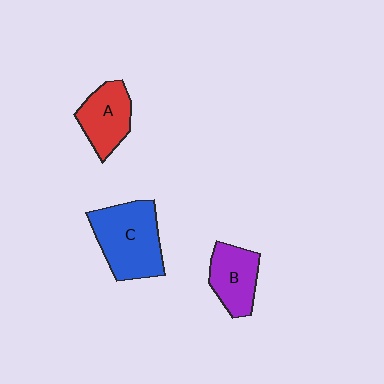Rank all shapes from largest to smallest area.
From largest to smallest: C (blue), A (red), B (purple).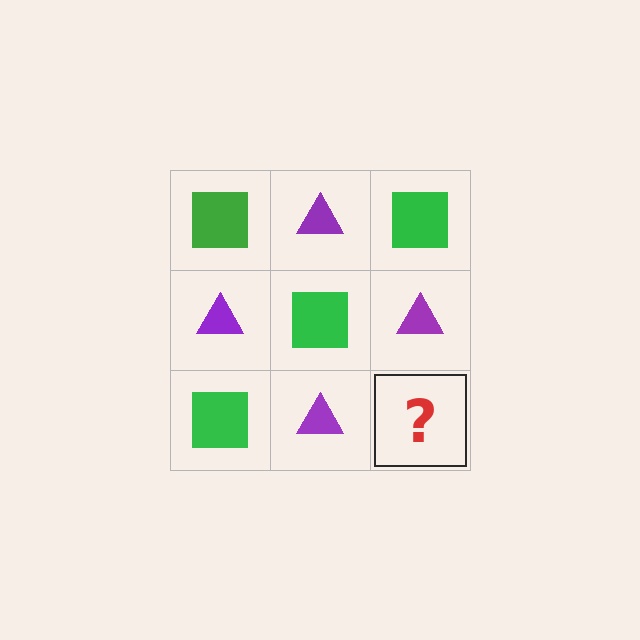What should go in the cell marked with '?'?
The missing cell should contain a green square.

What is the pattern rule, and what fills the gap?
The rule is that it alternates green square and purple triangle in a checkerboard pattern. The gap should be filled with a green square.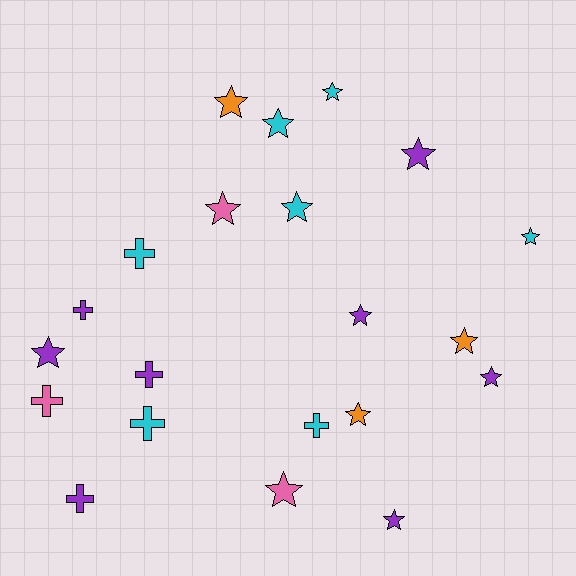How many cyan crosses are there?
There are 3 cyan crosses.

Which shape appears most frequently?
Star, with 14 objects.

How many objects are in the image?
There are 21 objects.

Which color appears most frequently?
Purple, with 8 objects.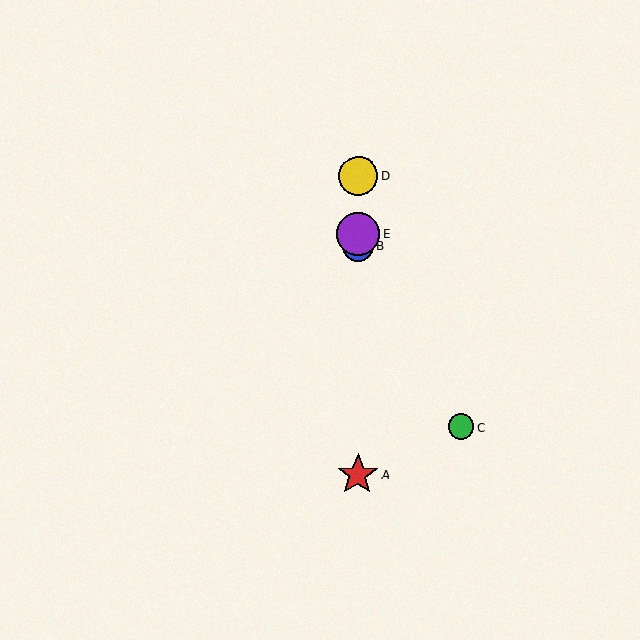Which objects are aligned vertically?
Objects A, B, D, E are aligned vertically.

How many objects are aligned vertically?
4 objects (A, B, D, E) are aligned vertically.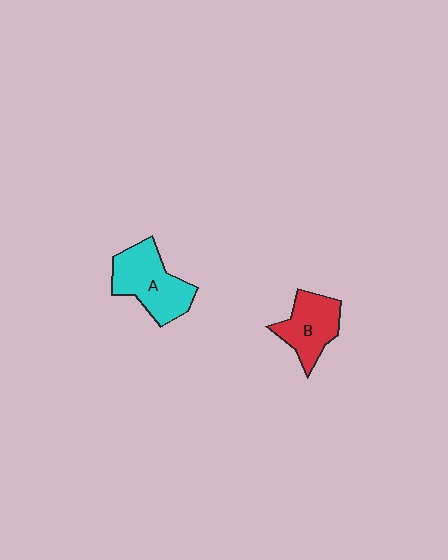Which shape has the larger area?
Shape A (cyan).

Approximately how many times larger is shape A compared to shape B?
Approximately 1.3 times.